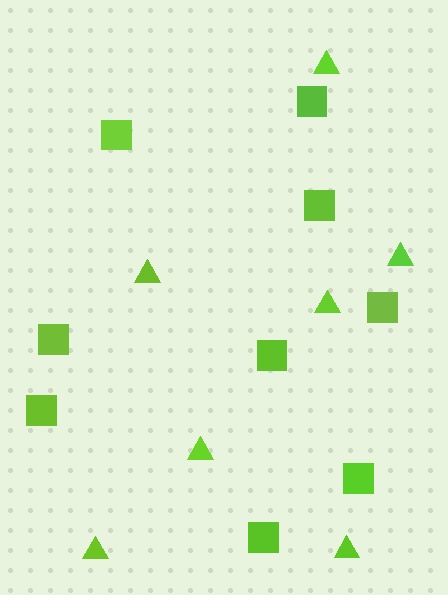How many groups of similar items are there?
There are 2 groups: one group of triangles (7) and one group of squares (9).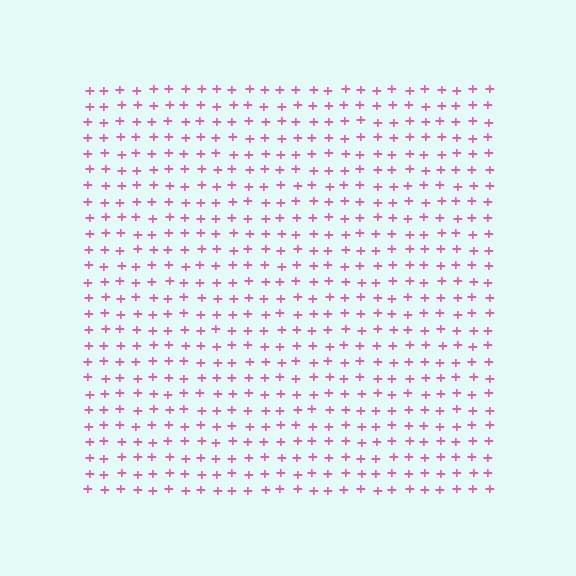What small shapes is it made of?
It is made of small plus signs.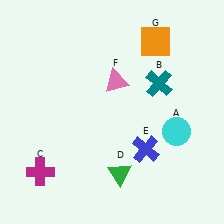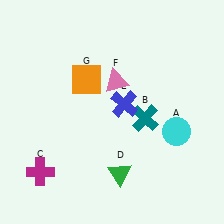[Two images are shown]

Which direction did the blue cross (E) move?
The blue cross (E) moved up.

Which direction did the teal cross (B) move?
The teal cross (B) moved down.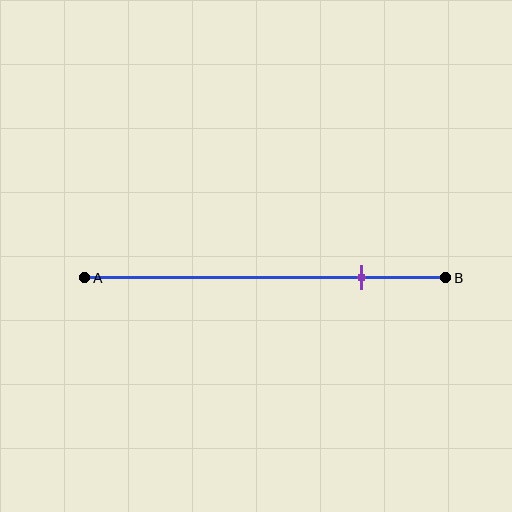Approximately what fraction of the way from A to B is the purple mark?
The purple mark is approximately 75% of the way from A to B.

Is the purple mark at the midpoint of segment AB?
No, the mark is at about 75% from A, not at the 50% midpoint.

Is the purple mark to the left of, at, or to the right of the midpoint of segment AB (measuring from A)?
The purple mark is to the right of the midpoint of segment AB.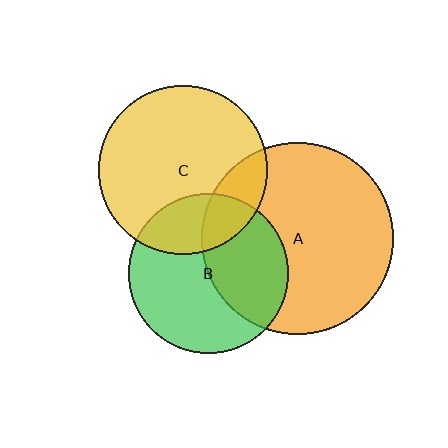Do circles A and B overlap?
Yes.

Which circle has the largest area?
Circle A (orange).